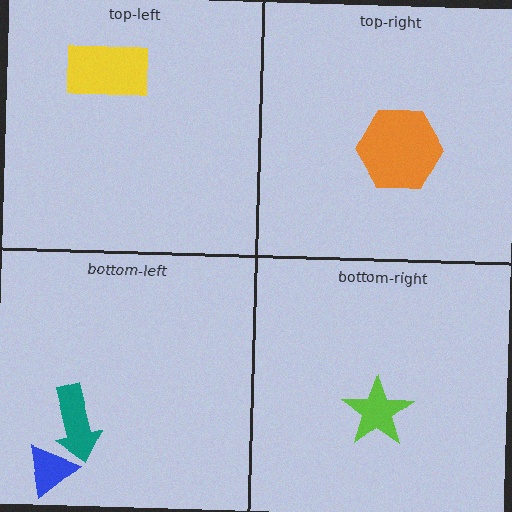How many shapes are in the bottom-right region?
1.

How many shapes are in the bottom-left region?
2.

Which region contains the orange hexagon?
The top-right region.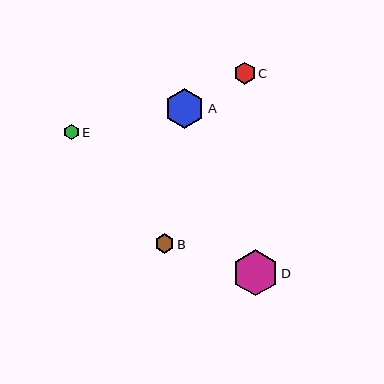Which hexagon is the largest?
Hexagon D is the largest with a size of approximately 46 pixels.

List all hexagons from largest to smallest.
From largest to smallest: D, A, C, B, E.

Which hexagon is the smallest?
Hexagon E is the smallest with a size of approximately 16 pixels.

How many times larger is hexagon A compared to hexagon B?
Hexagon A is approximately 2.0 times the size of hexagon B.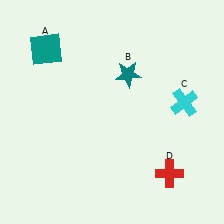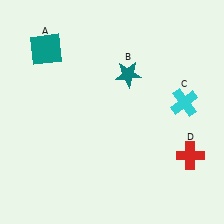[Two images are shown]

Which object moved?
The red cross (D) moved right.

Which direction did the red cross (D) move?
The red cross (D) moved right.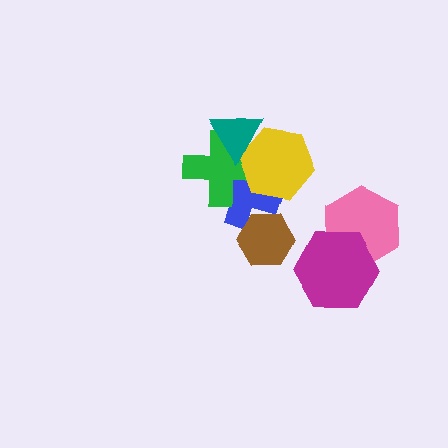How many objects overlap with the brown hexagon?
1 object overlaps with the brown hexagon.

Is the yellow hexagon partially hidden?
Yes, it is partially covered by another shape.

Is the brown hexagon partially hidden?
No, no other shape covers it.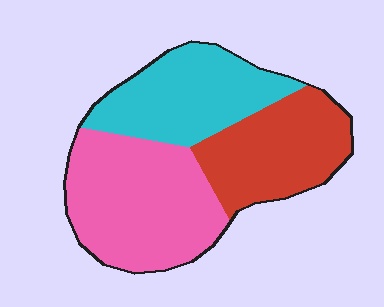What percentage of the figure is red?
Red takes up between a quarter and a half of the figure.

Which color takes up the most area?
Pink, at roughly 40%.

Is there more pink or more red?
Pink.